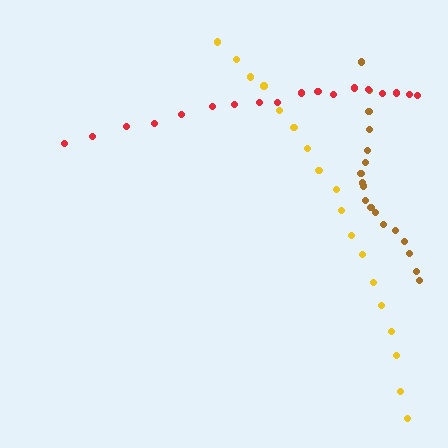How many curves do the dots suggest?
There are 3 distinct paths.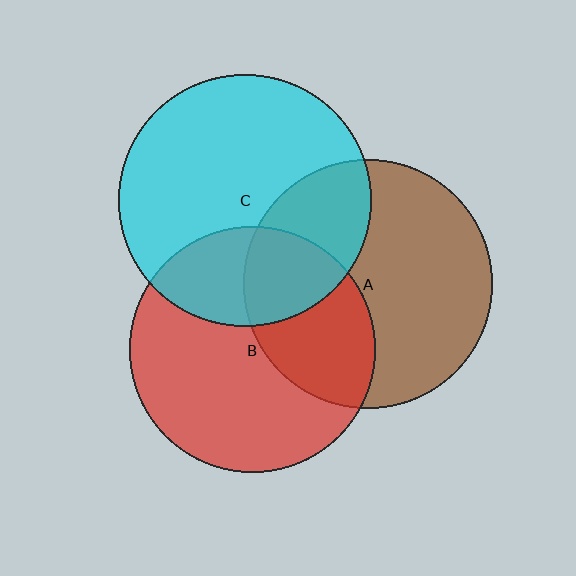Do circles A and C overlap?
Yes.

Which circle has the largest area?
Circle C (cyan).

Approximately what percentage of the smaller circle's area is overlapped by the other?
Approximately 30%.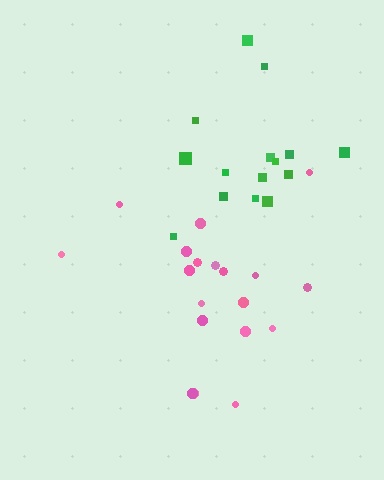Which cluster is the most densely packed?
Green.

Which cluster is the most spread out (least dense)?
Pink.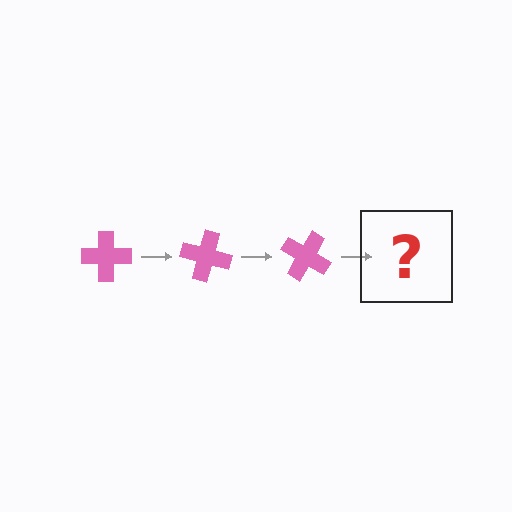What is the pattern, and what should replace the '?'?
The pattern is that the cross rotates 15 degrees each step. The '?' should be a pink cross rotated 45 degrees.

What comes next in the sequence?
The next element should be a pink cross rotated 45 degrees.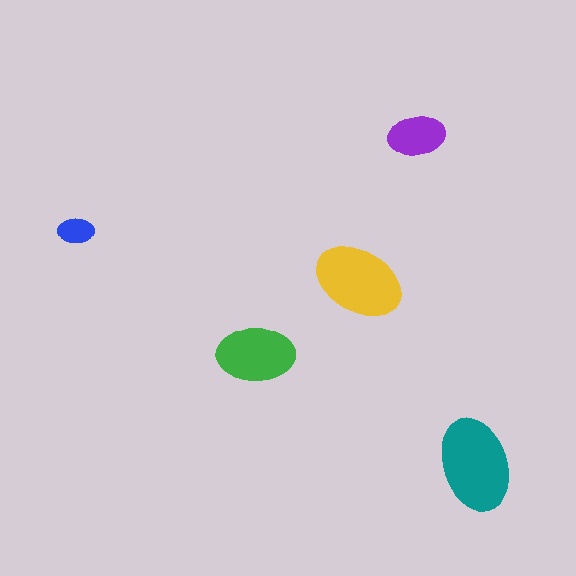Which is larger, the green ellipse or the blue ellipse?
The green one.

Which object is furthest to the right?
The teal ellipse is rightmost.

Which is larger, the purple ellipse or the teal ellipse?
The teal one.